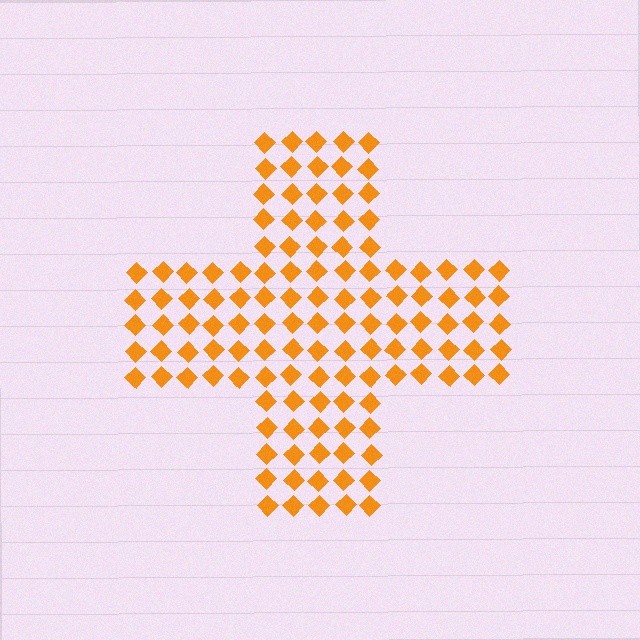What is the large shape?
The large shape is a cross.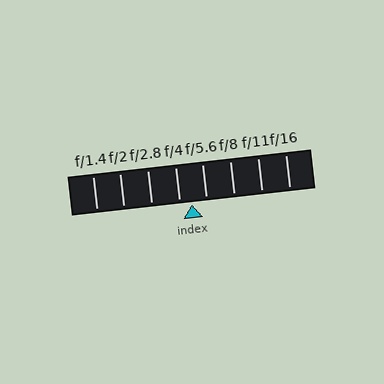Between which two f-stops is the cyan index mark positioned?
The index mark is between f/4 and f/5.6.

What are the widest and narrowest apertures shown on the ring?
The widest aperture shown is f/1.4 and the narrowest is f/16.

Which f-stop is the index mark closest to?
The index mark is closest to f/4.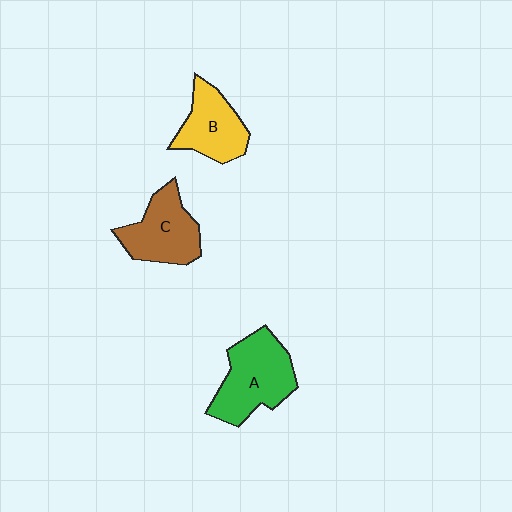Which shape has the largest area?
Shape A (green).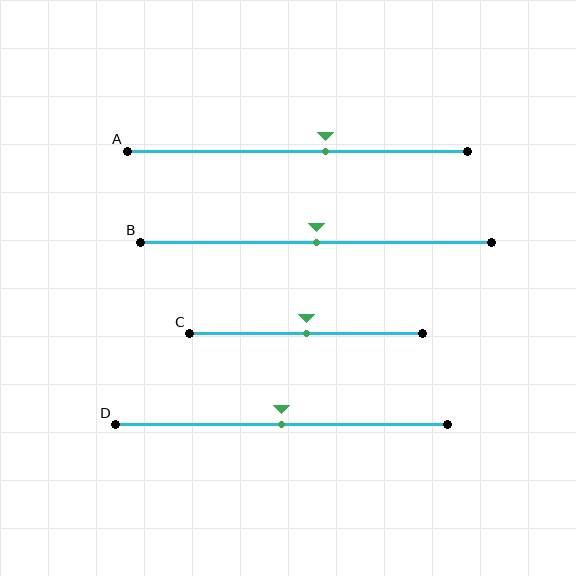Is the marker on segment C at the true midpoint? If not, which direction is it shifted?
Yes, the marker on segment C is at the true midpoint.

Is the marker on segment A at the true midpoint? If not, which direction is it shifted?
No, the marker on segment A is shifted to the right by about 8% of the segment length.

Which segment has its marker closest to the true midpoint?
Segment B has its marker closest to the true midpoint.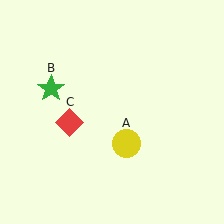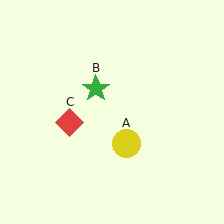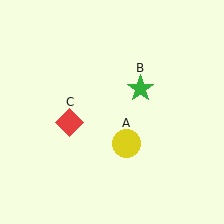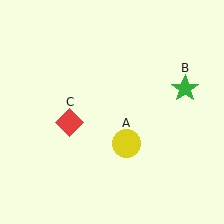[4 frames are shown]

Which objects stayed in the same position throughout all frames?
Yellow circle (object A) and red diamond (object C) remained stationary.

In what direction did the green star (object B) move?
The green star (object B) moved right.